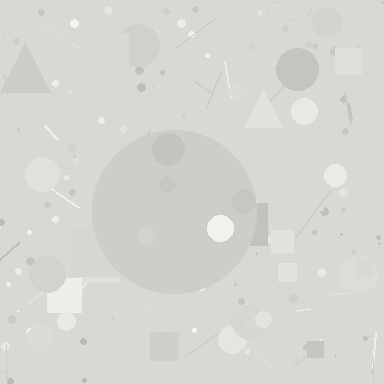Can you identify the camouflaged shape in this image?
The camouflaged shape is a circle.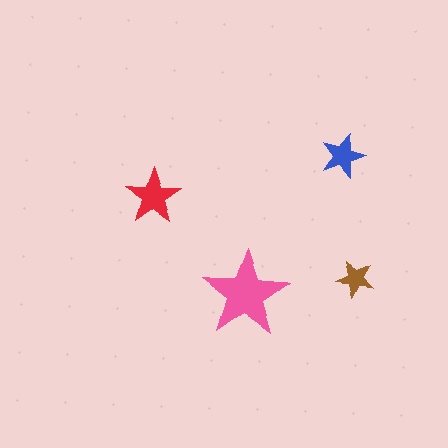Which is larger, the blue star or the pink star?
The pink one.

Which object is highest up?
The blue star is topmost.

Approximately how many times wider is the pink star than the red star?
About 1.5 times wider.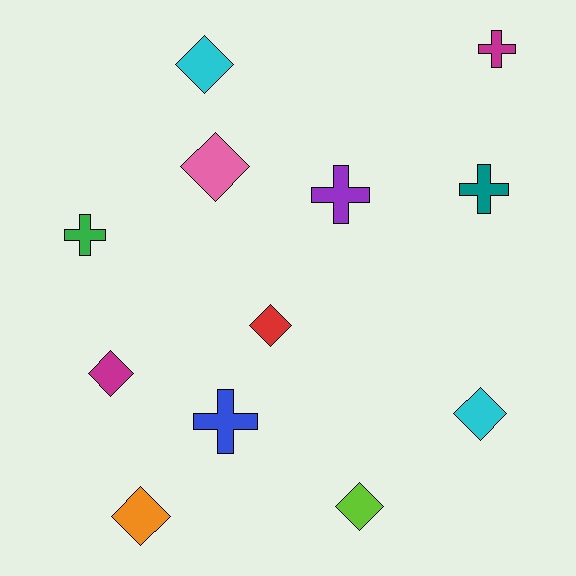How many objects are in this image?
There are 12 objects.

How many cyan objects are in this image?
There are 2 cyan objects.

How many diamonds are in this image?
There are 7 diamonds.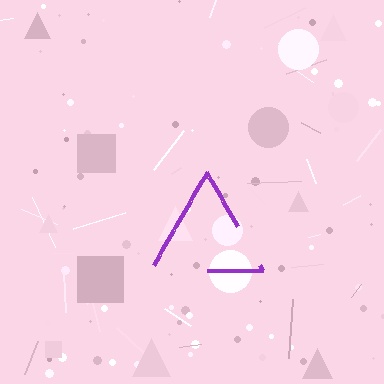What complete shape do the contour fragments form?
The contour fragments form a triangle.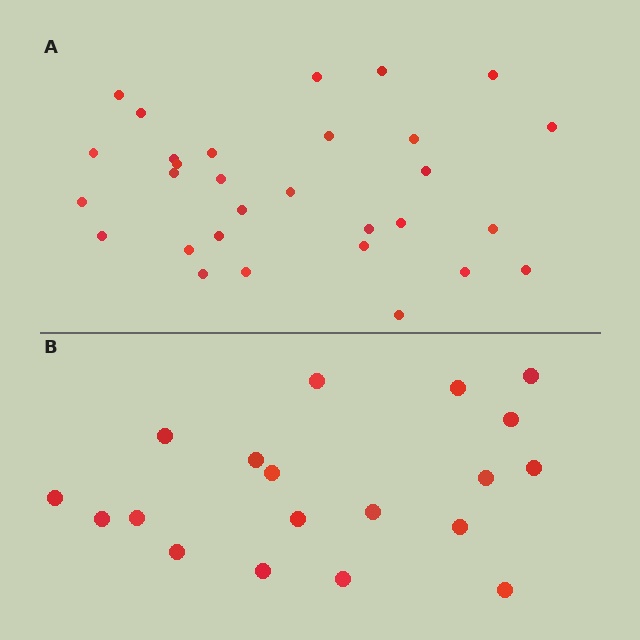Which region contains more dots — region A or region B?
Region A (the top region) has more dots.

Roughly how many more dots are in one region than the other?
Region A has roughly 12 or so more dots than region B.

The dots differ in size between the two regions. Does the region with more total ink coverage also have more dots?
No. Region B has more total ink coverage because its dots are larger, but region A actually contains more individual dots. Total area can be misleading — the number of items is what matters here.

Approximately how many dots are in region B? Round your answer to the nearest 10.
About 20 dots. (The exact count is 19, which rounds to 20.)